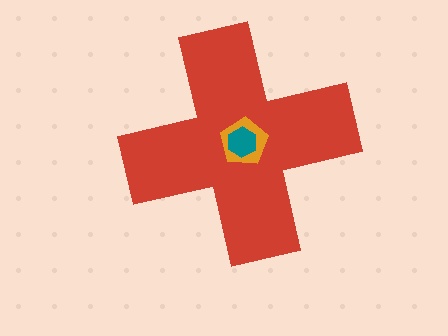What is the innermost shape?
The teal hexagon.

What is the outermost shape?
The red cross.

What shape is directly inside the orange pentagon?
The teal hexagon.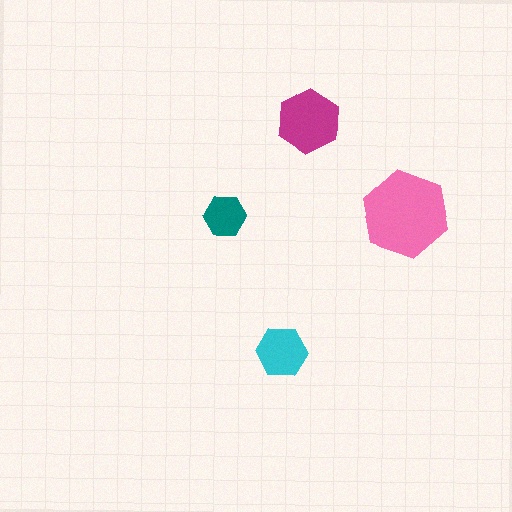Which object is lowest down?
The cyan hexagon is bottommost.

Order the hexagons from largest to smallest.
the pink one, the magenta one, the cyan one, the teal one.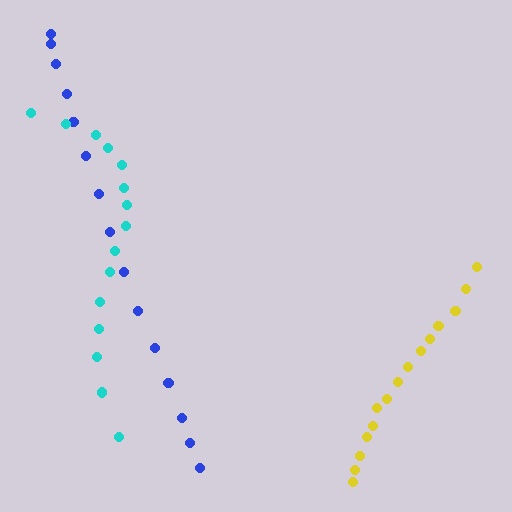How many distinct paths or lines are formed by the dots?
There are 3 distinct paths.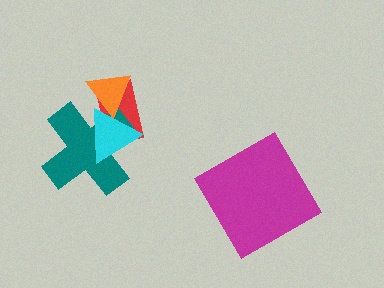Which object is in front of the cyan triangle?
The orange triangle is in front of the cyan triangle.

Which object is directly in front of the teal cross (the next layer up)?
The cyan triangle is directly in front of the teal cross.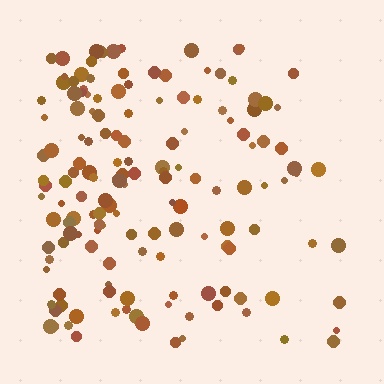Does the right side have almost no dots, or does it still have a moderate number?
Still a moderate number, just noticeably fewer than the left.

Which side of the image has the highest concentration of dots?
The left.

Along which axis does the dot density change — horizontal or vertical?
Horizontal.